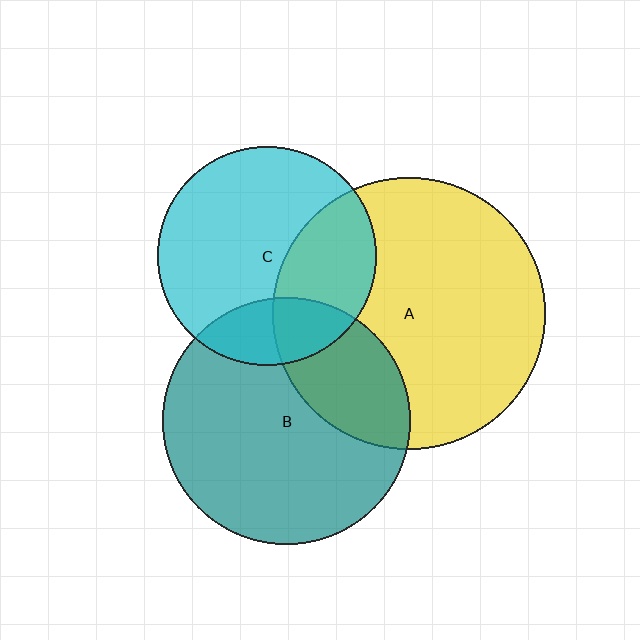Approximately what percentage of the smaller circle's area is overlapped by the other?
Approximately 30%.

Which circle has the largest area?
Circle A (yellow).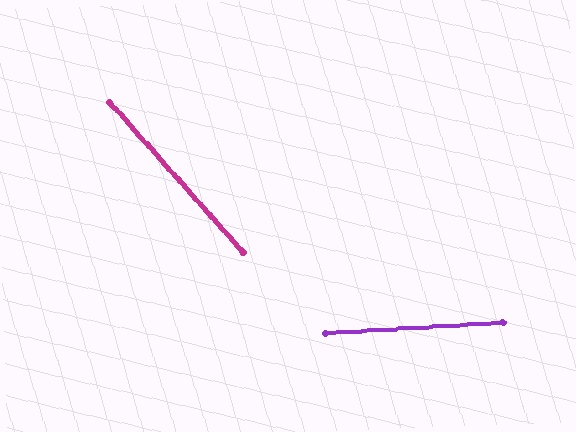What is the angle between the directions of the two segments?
Approximately 52 degrees.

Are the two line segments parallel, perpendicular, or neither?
Neither parallel nor perpendicular — they differ by about 52°.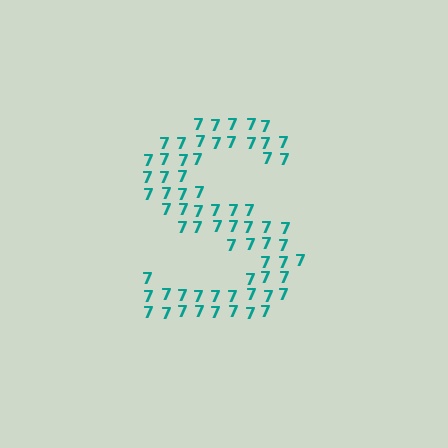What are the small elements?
The small elements are digit 7's.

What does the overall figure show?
The overall figure shows the letter S.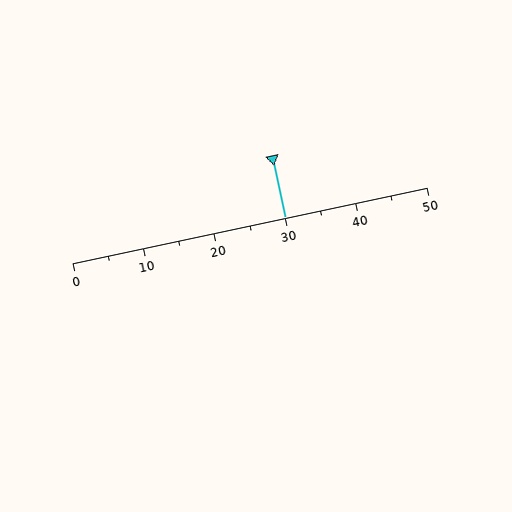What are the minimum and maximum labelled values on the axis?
The axis runs from 0 to 50.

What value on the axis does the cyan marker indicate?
The marker indicates approximately 30.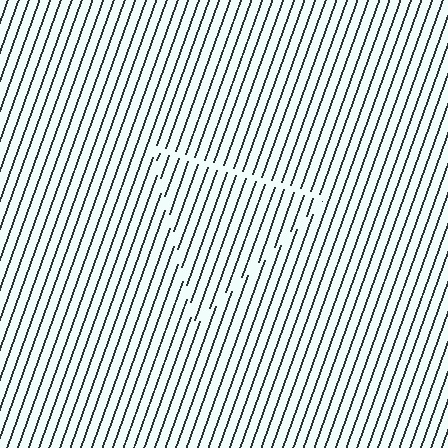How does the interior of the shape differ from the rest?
The interior of the shape contains the same grating, shifted by half a period — the contour is defined by the phase discontinuity where line-ends from the inner and outer gratings abut.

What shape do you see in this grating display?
An illusory triangle. The interior of the shape contains the same grating, shifted by half a period — the contour is defined by the phase discontinuity where line-ends from the inner and outer gratings abut.